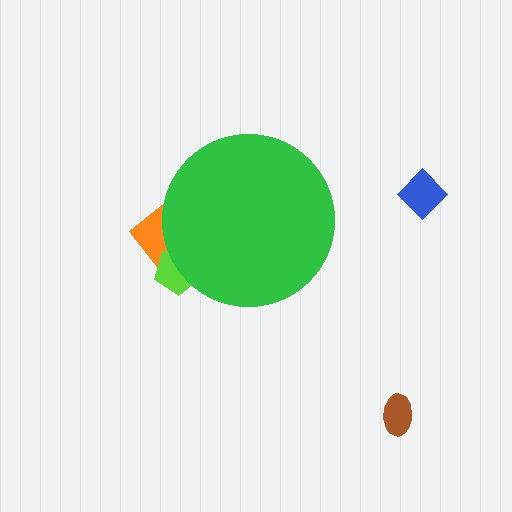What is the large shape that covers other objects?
A green circle.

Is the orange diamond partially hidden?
Yes, the orange diamond is partially hidden behind the green circle.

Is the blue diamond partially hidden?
No, the blue diamond is fully visible.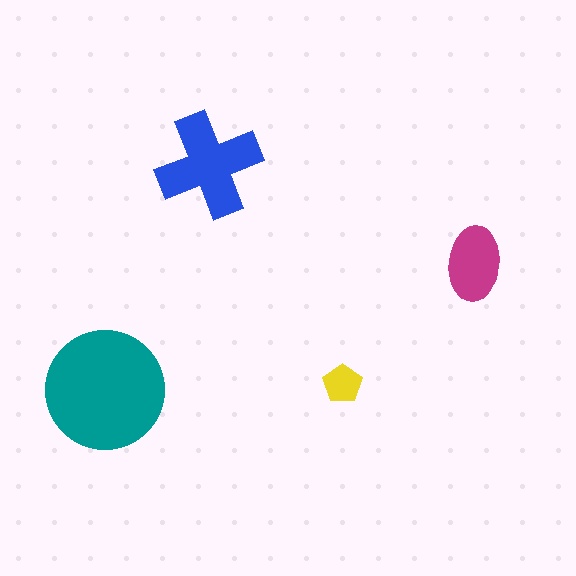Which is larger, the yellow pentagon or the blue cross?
The blue cross.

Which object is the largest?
The teal circle.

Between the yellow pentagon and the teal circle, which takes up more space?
The teal circle.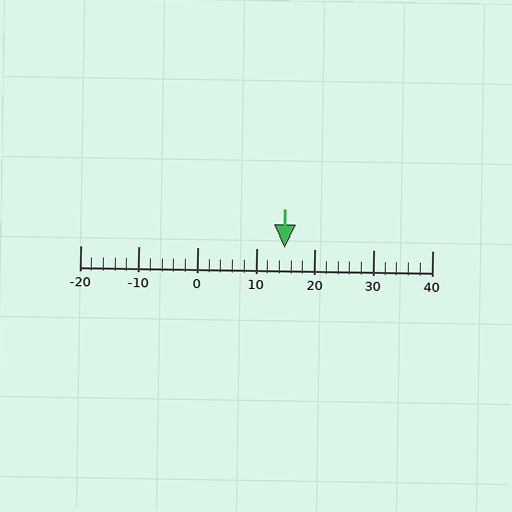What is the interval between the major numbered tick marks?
The major tick marks are spaced 10 units apart.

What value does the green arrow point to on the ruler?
The green arrow points to approximately 15.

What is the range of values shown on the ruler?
The ruler shows values from -20 to 40.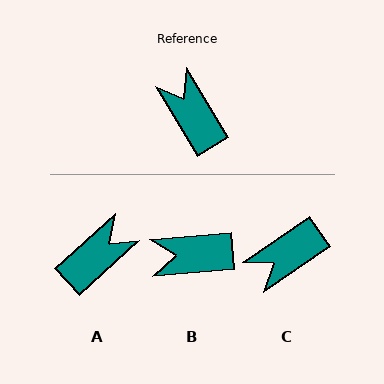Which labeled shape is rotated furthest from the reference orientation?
C, about 94 degrees away.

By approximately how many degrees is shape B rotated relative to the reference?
Approximately 64 degrees counter-clockwise.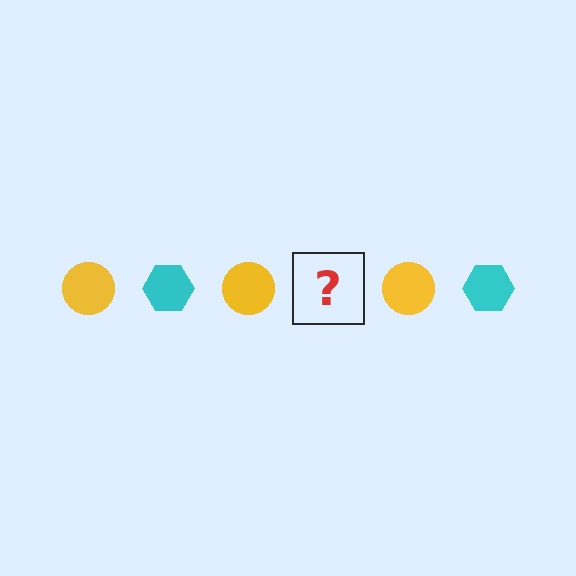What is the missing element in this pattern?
The missing element is a cyan hexagon.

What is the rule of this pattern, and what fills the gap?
The rule is that the pattern alternates between yellow circle and cyan hexagon. The gap should be filled with a cyan hexagon.